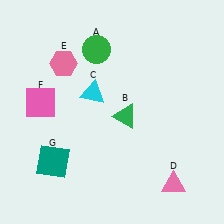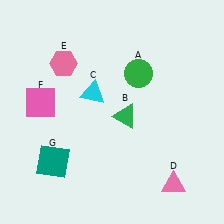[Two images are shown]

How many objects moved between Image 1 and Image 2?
1 object moved between the two images.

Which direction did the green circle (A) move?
The green circle (A) moved right.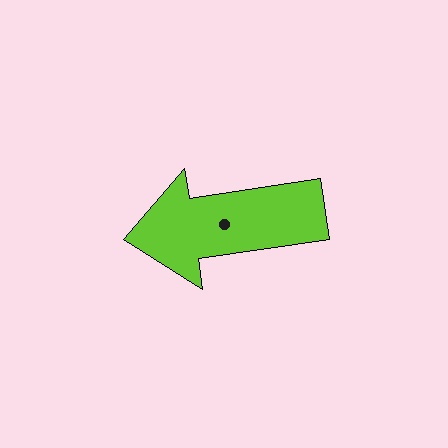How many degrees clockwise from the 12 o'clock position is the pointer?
Approximately 261 degrees.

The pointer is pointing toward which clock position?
Roughly 9 o'clock.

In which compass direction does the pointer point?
West.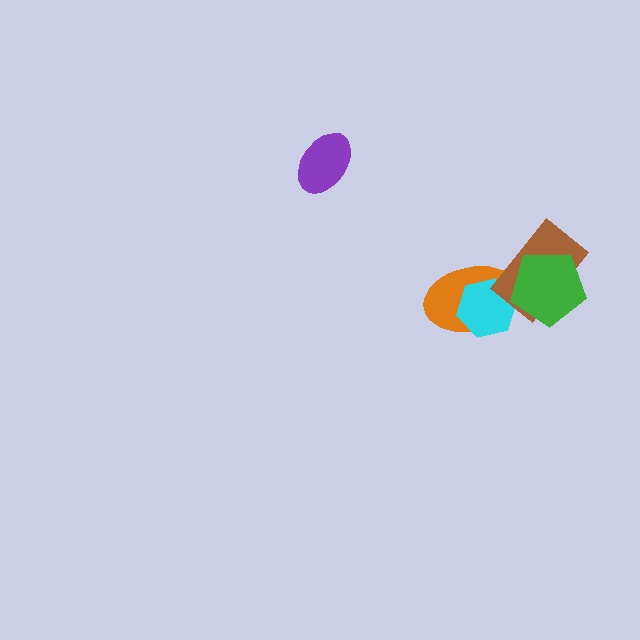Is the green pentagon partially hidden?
No, no other shape covers it.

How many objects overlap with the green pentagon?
2 objects overlap with the green pentagon.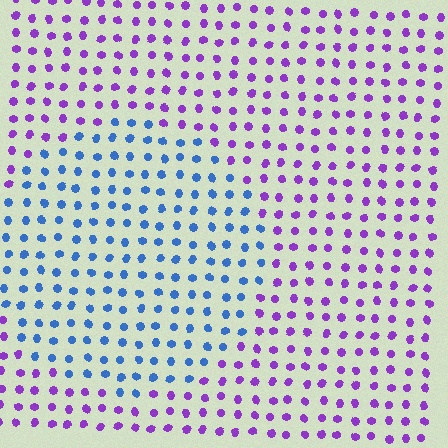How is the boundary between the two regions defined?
The boundary is defined purely by a slight shift in hue (about 61 degrees). Spacing, size, and orientation are identical on both sides.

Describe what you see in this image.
The image is filled with small purple elements in a uniform arrangement. A circle-shaped region is visible where the elements are tinted to a slightly different hue, forming a subtle color boundary.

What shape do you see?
I see a circle.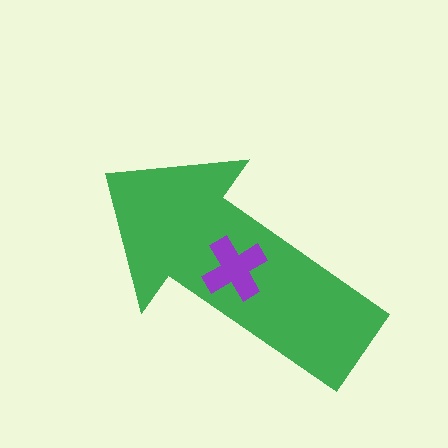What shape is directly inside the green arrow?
The purple cross.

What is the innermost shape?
The purple cross.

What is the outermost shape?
The green arrow.